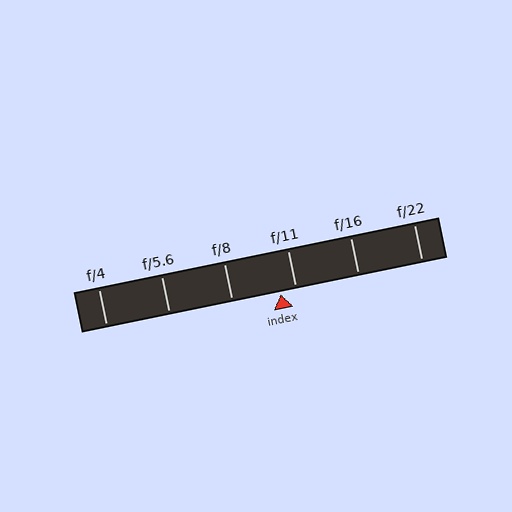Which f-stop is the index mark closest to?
The index mark is closest to f/11.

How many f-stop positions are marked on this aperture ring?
There are 6 f-stop positions marked.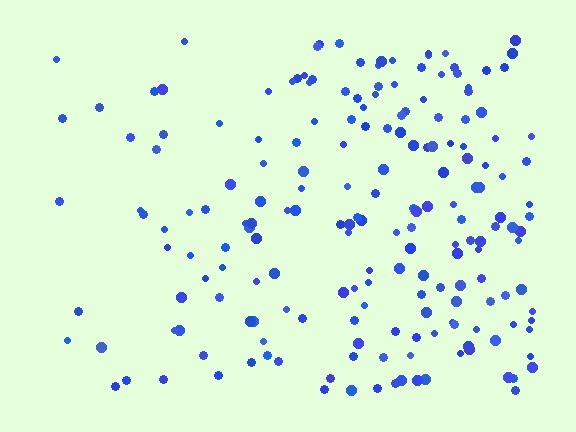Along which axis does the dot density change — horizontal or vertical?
Horizontal.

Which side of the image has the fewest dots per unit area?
The left.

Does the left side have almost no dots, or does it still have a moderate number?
Still a moderate number, just noticeably fewer than the right.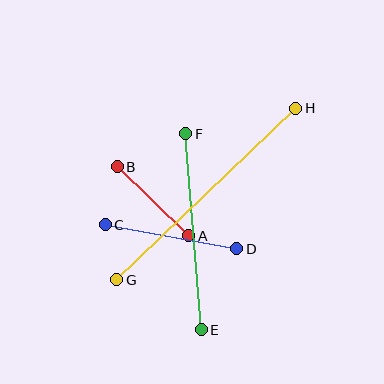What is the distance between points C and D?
The distance is approximately 134 pixels.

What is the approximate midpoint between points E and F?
The midpoint is at approximately (194, 232) pixels.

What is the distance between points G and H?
The distance is approximately 248 pixels.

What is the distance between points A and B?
The distance is approximately 99 pixels.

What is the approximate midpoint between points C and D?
The midpoint is at approximately (171, 237) pixels.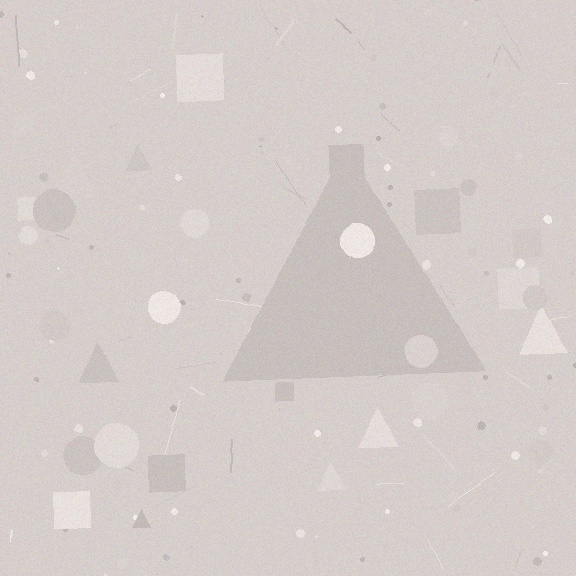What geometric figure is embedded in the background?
A triangle is embedded in the background.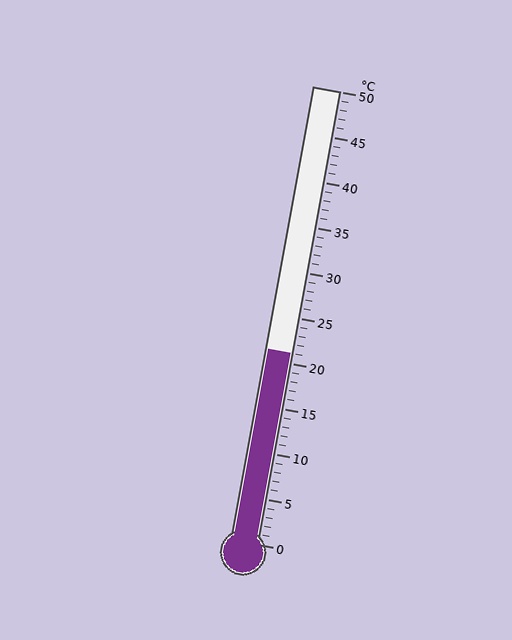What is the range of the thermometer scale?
The thermometer scale ranges from 0°C to 50°C.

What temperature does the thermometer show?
The thermometer shows approximately 21°C.